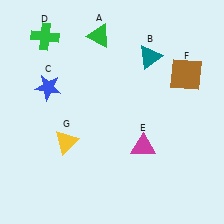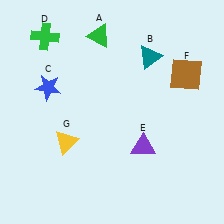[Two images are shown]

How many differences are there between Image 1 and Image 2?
There is 1 difference between the two images.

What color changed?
The triangle (E) changed from magenta in Image 1 to purple in Image 2.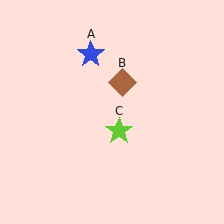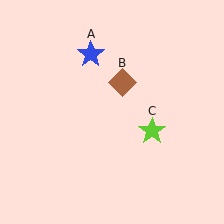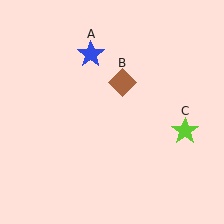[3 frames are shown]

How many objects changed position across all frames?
1 object changed position: lime star (object C).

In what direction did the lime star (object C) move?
The lime star (object C) moved right.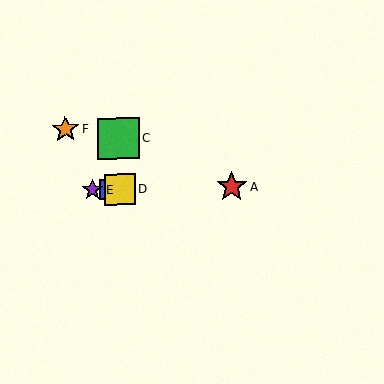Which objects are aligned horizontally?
Objects A, B, D, E are aligned horizontally.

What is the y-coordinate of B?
Object B is at y≈189.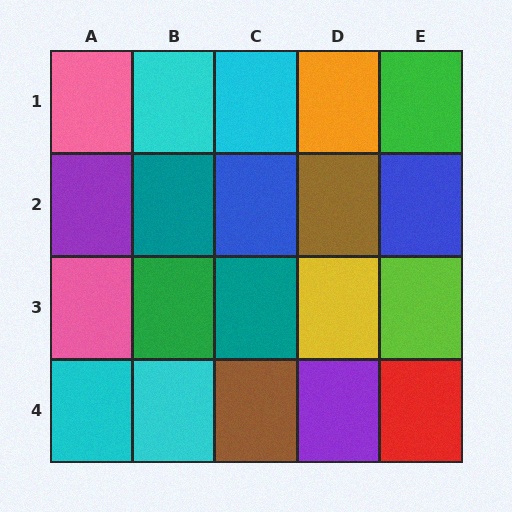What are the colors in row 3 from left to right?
Pink, green, teal, yellow, lime.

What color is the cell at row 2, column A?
Purple.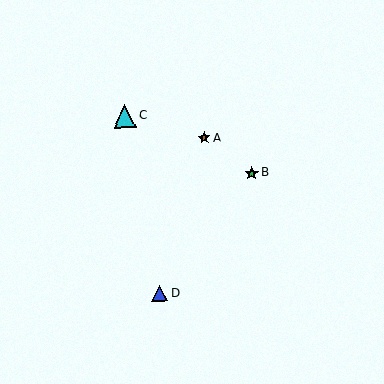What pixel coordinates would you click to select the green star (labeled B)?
Click at (252, 173) to select the green star B.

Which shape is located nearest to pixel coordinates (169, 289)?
The blue triangle (labeled D) at (160, 293) is nearest to that location.